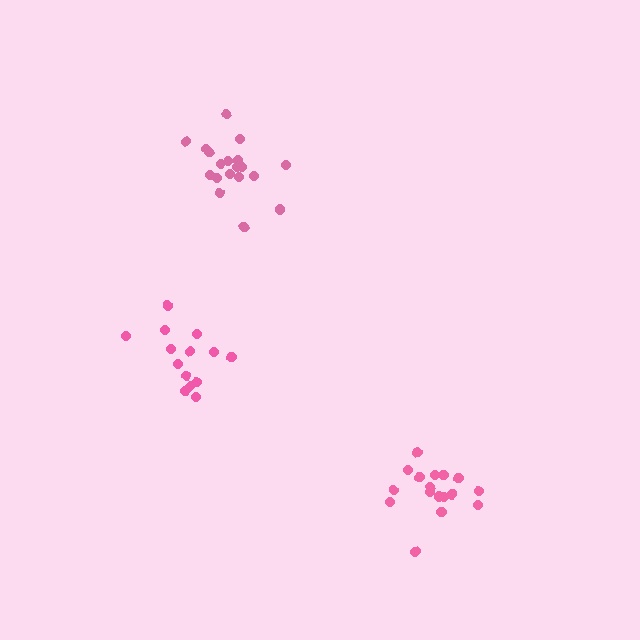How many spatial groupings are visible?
There are 3 spatial groupings.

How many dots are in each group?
Group 1: 19 dots, Group 2: 17 dots, Group 3: 14 dots (50 total).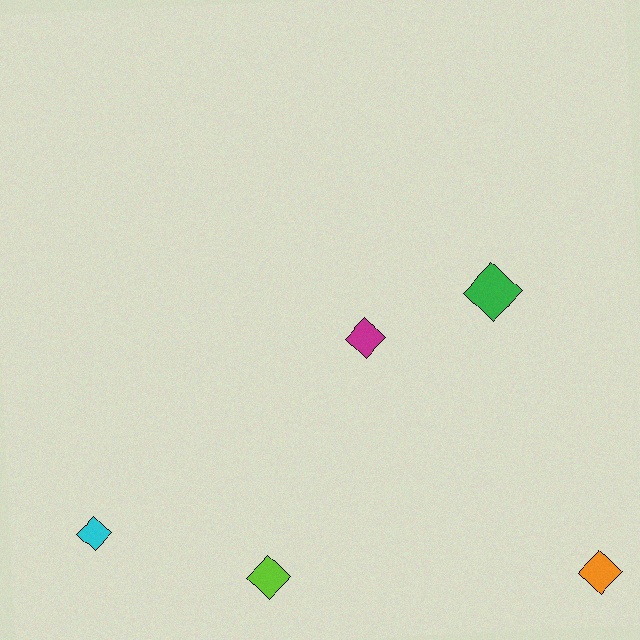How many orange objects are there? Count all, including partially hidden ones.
There is 1 orange object.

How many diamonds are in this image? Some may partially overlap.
There are 5 diamonds.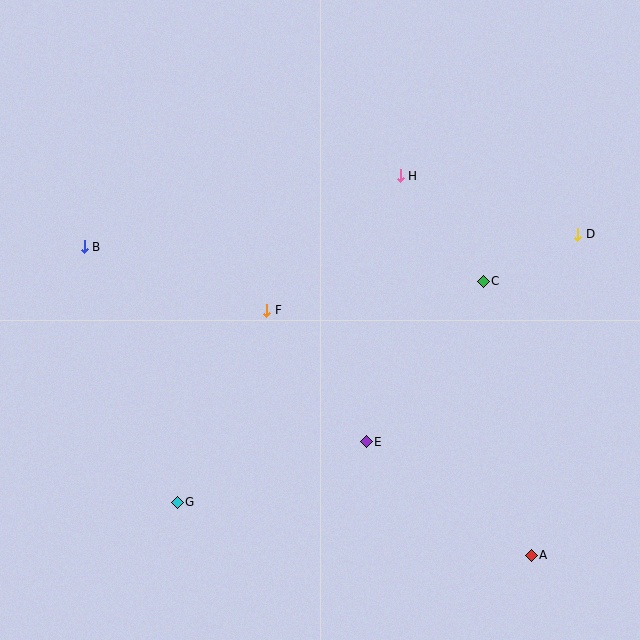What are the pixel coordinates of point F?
Point F is at (267, 310).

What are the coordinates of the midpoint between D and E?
The midpoint between D and E is at (472, 338).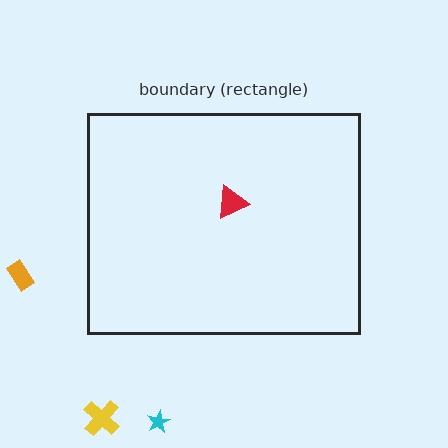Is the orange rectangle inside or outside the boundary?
Outside.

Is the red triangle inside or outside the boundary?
Inside.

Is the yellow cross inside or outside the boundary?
Outside.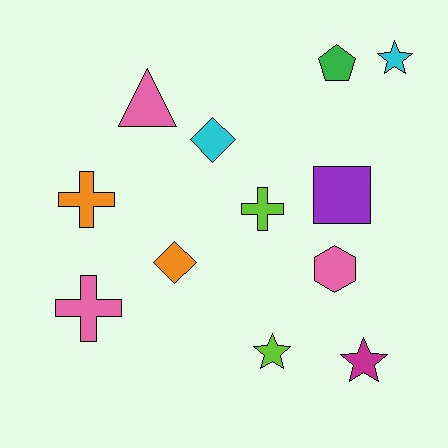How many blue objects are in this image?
There are no blue objects.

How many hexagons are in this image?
There is 1 hexagon.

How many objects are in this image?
There are 12 objects.